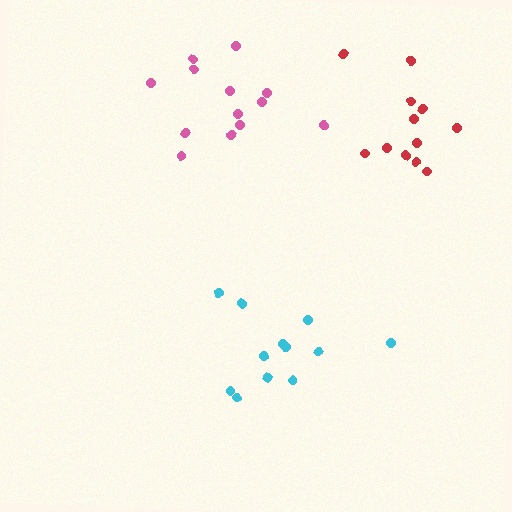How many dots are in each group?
Group 1: 13 dots, Group 2: 12 dots, Group 3: 12 dots (37 total).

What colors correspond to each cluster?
The clusters are colored: pink, red, cyan.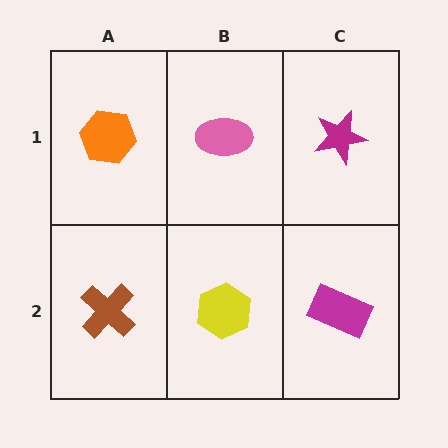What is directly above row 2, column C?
A magenta star.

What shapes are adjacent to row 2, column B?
A pink ellipse (row 1, column B), a brown cross (row 2, column A), a magenta rectangle (row 2, column C).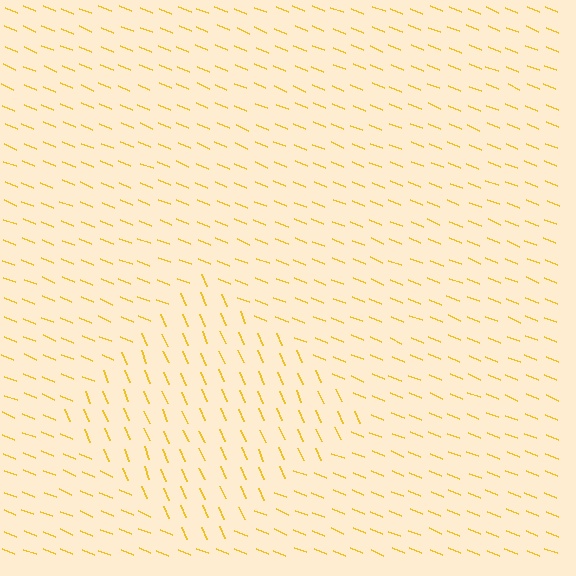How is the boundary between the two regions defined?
The boundary is defined purely by a change in line orientation (approximately 45 degrees difference). All lines are the same color and thickness.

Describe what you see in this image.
The image is filled with small yellow line segments. A diamond region in the image has lines oriented differently from the surrounding lines, creating a visible texture boundary.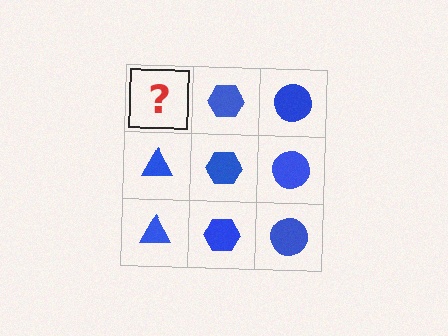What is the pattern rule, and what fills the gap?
The rule is that each column has a consistent shape. The gap should be filled with a blue triangle.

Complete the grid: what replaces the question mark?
The question mark should be replaced with a blue triangle.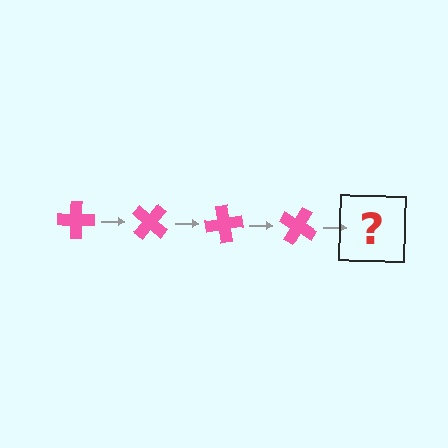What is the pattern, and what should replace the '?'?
The pattern is that the cross rotates 40 degrees each step. The '?' should be a pink cross rotated 160 degrees.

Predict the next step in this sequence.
The next step is a pink cross rotated 160 degrees.